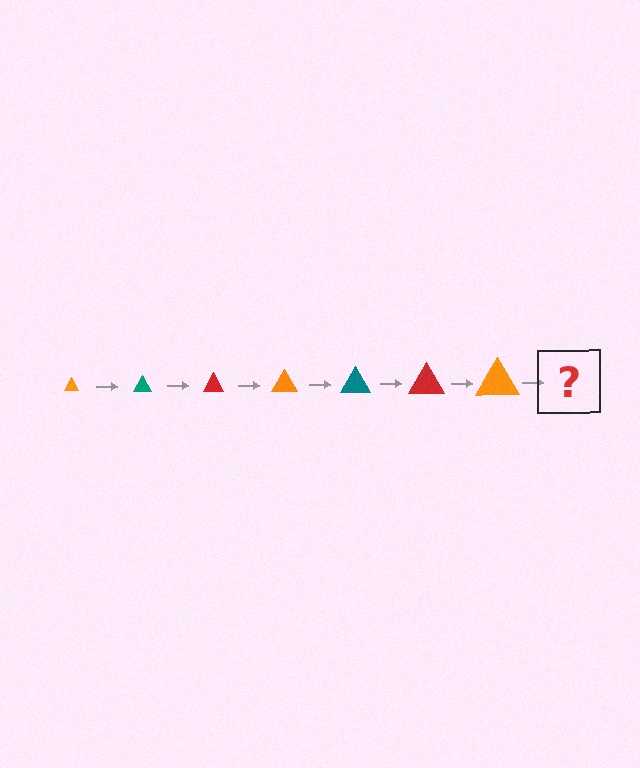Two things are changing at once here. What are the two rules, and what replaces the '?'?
The two rules are that the triangle grows larger each step and the color cycles through orange, teal, and red. The '?' should be a teal triangle, larger than the previous one.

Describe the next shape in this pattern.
It should be a teal triangle, larger than the previous one.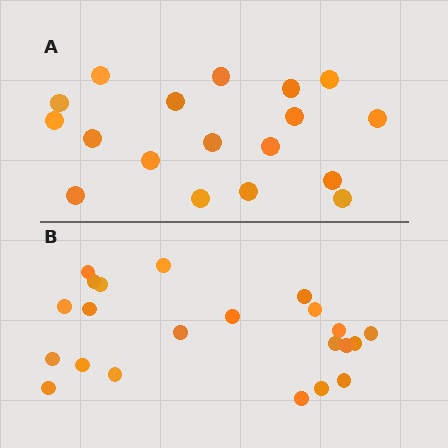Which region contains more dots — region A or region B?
Region B (the bottom region) has more dots.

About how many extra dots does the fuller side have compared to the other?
Region B has about 4 more dots than region A.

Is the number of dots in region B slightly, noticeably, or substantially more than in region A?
Region B has only slightly more — the two regions are fairly close. The ratio is roughly 1.2 to 1.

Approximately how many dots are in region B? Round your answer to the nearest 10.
About 20 dots. (The exact count is 22, which rounds to 20.)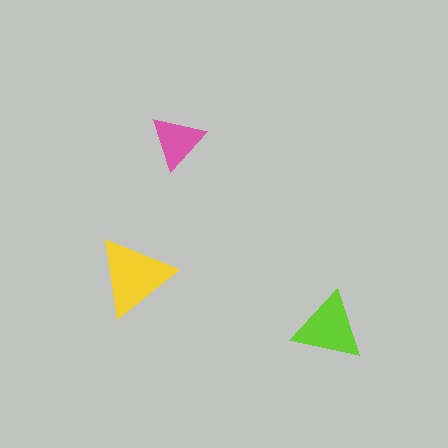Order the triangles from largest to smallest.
the yellow one, the lime one, the pink one.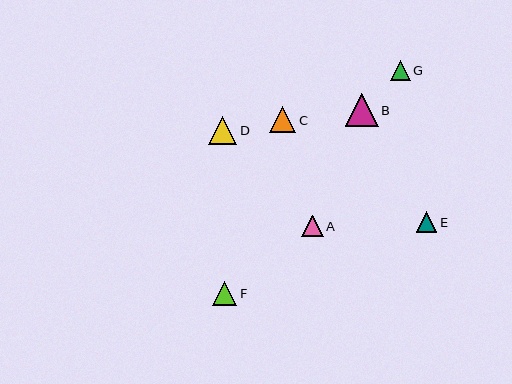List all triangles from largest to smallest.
From largest to smallest: B, D, C, F, A, E, G.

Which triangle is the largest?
Triangle B is the largest with a size of approximately 33 pixels.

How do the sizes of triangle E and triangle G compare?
Triangle E and triangle G are approximately the same size.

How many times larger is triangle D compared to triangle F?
Triangle D is approximately 1.2 times the size of triangle F.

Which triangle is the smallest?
Triangle G is the smallest with a size of approximately 20 pixels.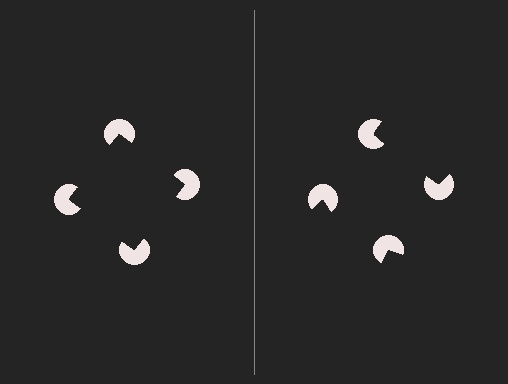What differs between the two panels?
The pac-man discs are positioned identically on both sides; only the wedge orientations differ. On the left they align to a square; on the right they are misaligned.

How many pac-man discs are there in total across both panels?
8 — 4 on each side.